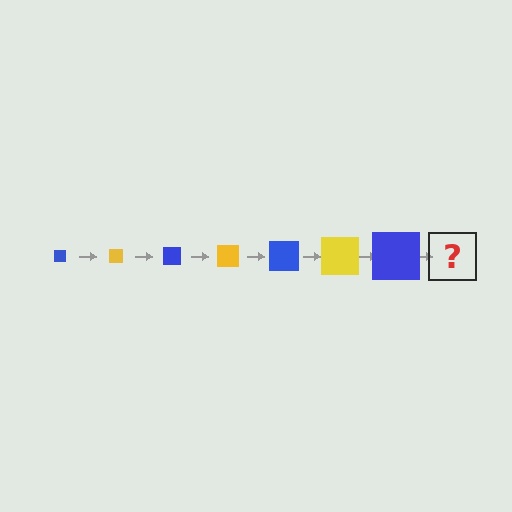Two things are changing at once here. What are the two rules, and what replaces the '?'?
The two rules are that the square grows larger each step and the color cycles through blue and yellow. The '?' should be a yellow square, larger than the previous one.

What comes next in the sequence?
The next element should be a yellow square, larger than the previous one.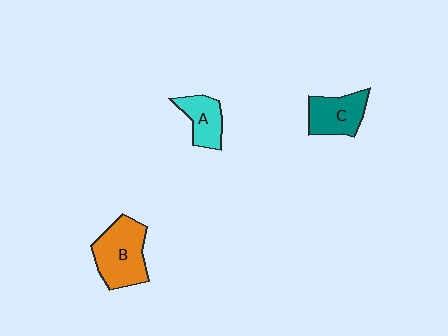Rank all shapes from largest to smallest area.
From largest to smallest: B (orange), C (teal), A (cyan).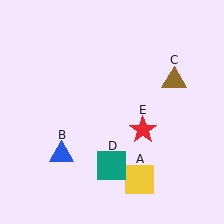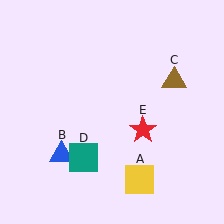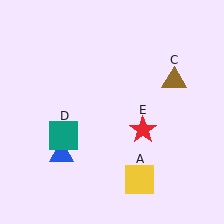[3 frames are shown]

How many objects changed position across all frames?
1 object changed position: teal square (object D).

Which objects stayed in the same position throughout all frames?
Yellow square (object A) and blue triangle (object B) and brown triangle (object C) and red star (object E) remained stationary.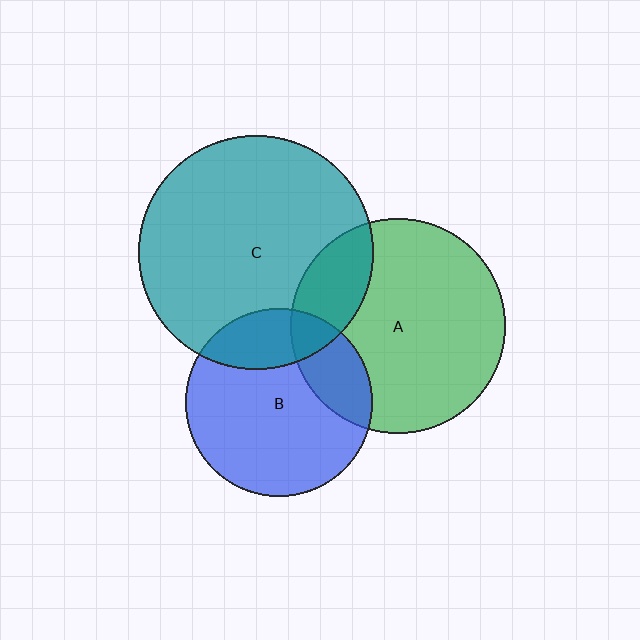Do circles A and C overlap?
Yes.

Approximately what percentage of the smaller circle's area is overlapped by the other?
Approximately 20%.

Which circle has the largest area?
Circle C (teal).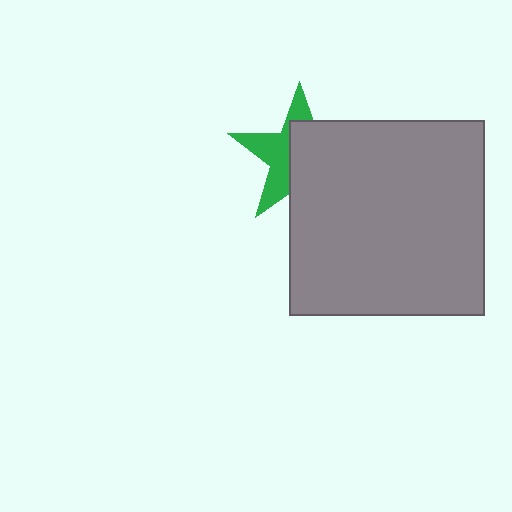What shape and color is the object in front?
The object in front is a gray square.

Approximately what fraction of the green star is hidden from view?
Roughly 56% of the green star is hidden behind the gray square.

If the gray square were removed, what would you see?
You would see the complete green star.